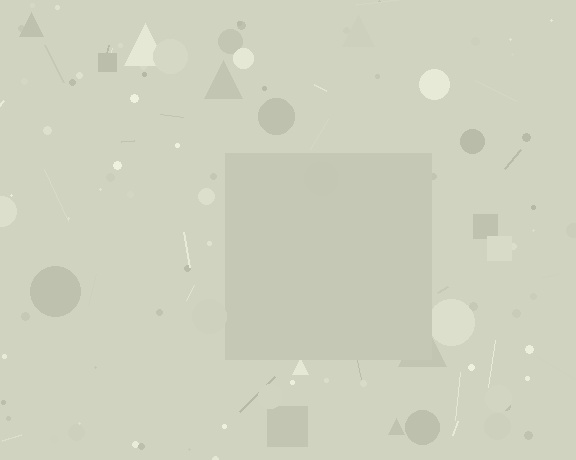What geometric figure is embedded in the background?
A square is embedded in the background.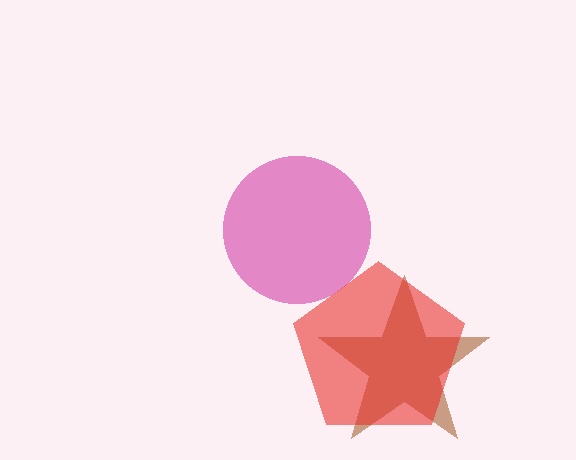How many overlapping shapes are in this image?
There are 3 overlapping shapes in the image.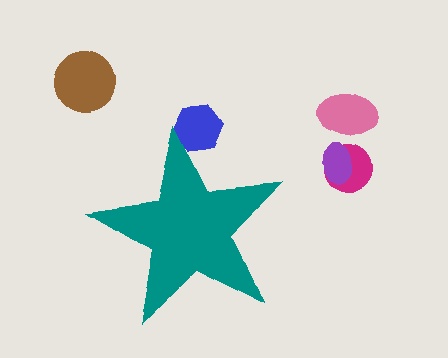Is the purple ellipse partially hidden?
No, the purple ellipse is fully visible.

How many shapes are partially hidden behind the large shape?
1 shape is partially hidden.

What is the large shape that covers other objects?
A teal star.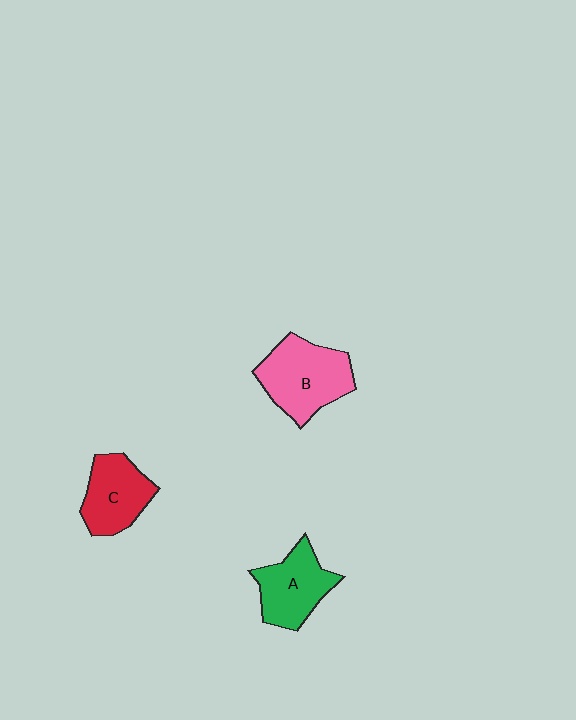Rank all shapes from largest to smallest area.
From largest to smallest: B (pink), A (green), C (red).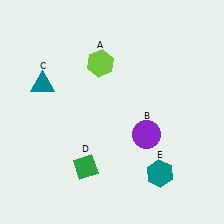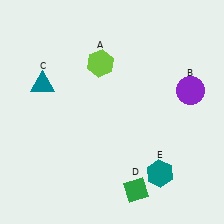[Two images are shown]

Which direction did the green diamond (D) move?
The green diamond (D) moved right.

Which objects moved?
The objects that moved are: the purple circle (B), the green diamond (D).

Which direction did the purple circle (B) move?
The purple circle (B) moved right.